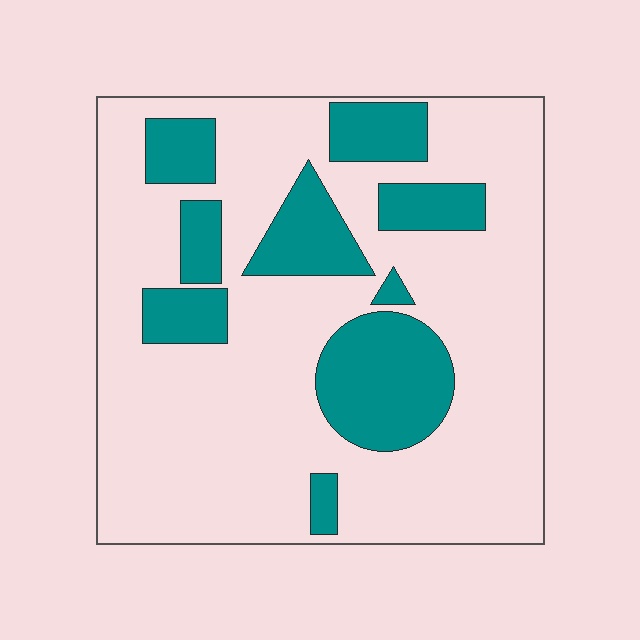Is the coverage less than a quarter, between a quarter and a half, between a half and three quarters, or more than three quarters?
Less than a quarter.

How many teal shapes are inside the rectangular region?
9.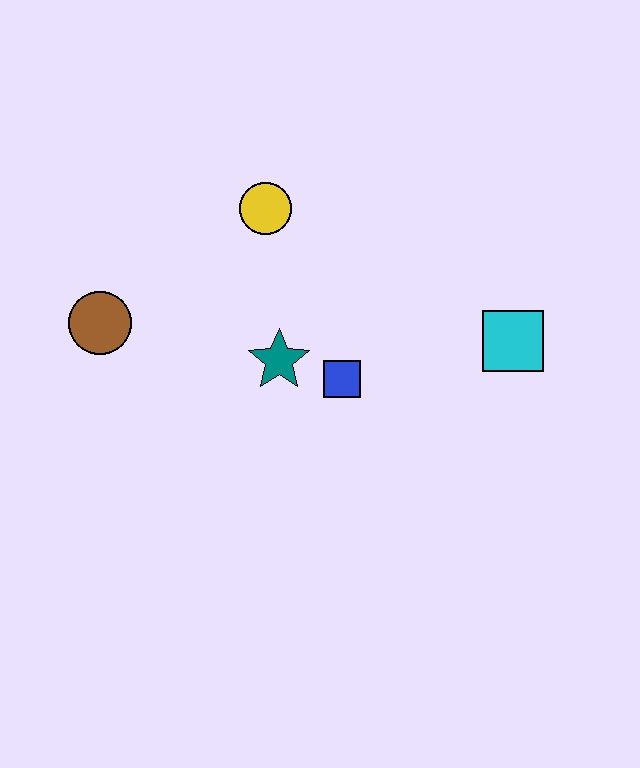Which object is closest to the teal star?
The blue square is closest to the teal star.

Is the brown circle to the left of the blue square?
Yes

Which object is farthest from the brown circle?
The cyan square is farthest from the brown circle.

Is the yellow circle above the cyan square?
Yes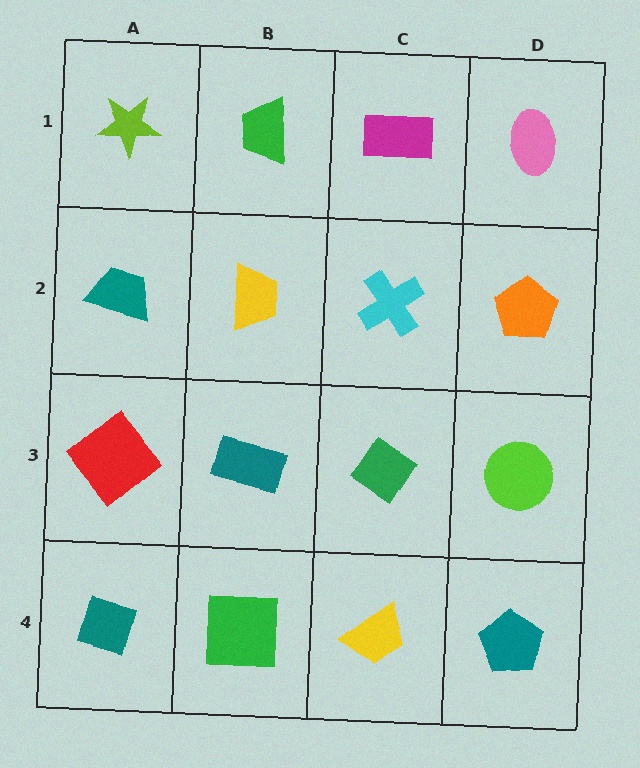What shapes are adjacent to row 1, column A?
A teal trapezoid (row 2, column A), a green trapezoid (row 1, column B).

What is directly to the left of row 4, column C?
A green square.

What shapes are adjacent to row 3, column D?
An orange pentagon (row 2, column D), a teal pentagon (row 4, column D), a green diamond (row 3, column C).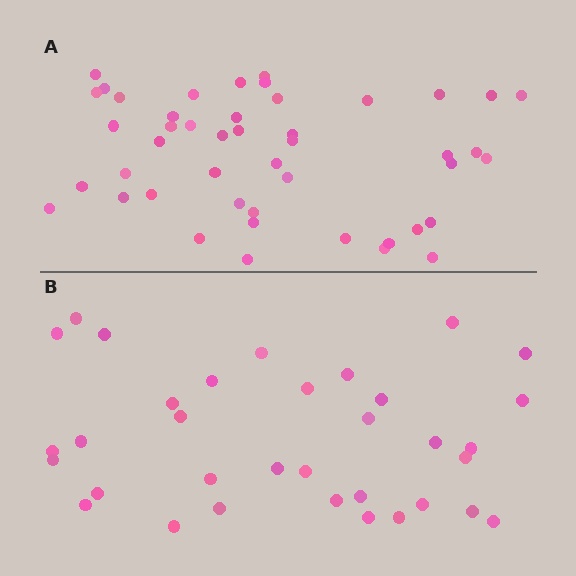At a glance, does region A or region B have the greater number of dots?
Region A (the top region) has more dots.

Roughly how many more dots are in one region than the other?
Region A has roughly 12 or so more dots than region B.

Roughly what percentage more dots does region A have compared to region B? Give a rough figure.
About 35% more.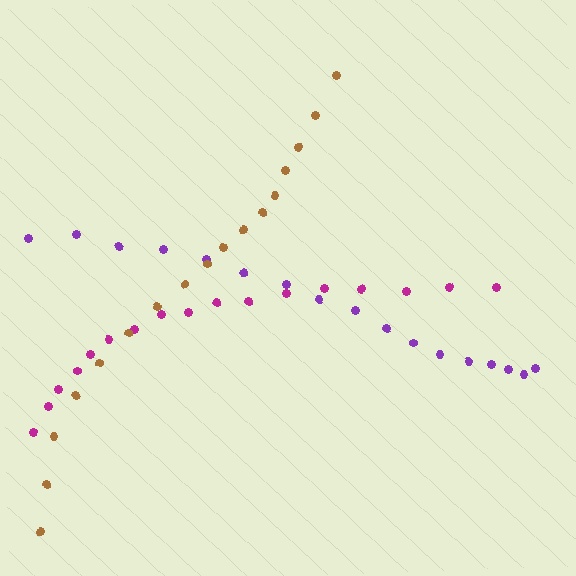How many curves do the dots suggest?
There are 3 distinct paths.